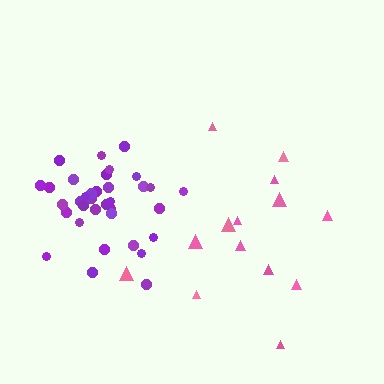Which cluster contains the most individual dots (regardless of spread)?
Purple (35).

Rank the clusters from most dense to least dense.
purple, pink.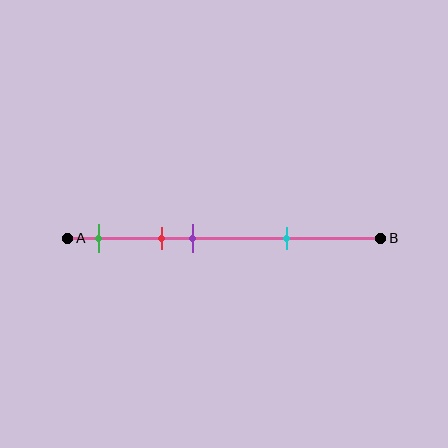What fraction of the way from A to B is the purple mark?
The purple mark is approximately 40% (0.4) of the way from A to B.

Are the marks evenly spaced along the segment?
No, the marks are not evenly spaced.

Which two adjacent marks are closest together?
The red and purple marks are the closest adjacent pair.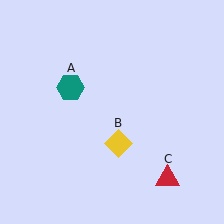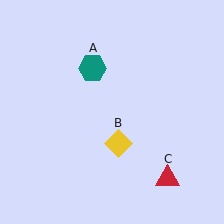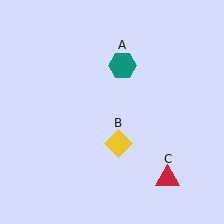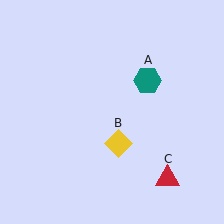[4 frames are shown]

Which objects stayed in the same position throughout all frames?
Yellow diamond (object B) and red triangle (object C) remained stationary.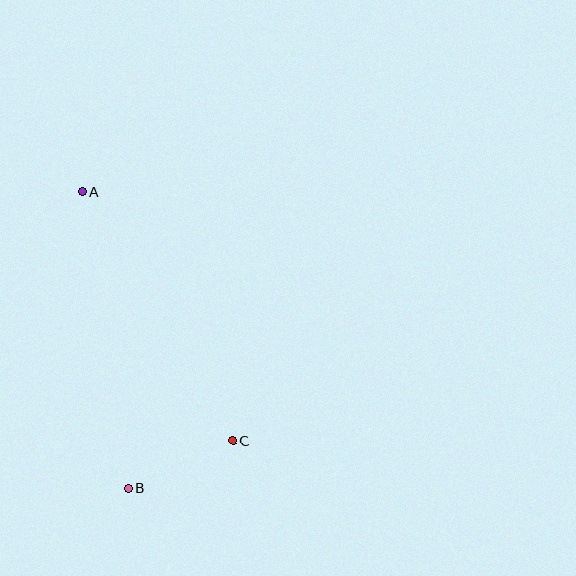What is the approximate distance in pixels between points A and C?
The distance between A and C is approximately 291 pixels.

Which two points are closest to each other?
Points B and C are closest to each other.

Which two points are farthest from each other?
Points A and B are farthest from each other.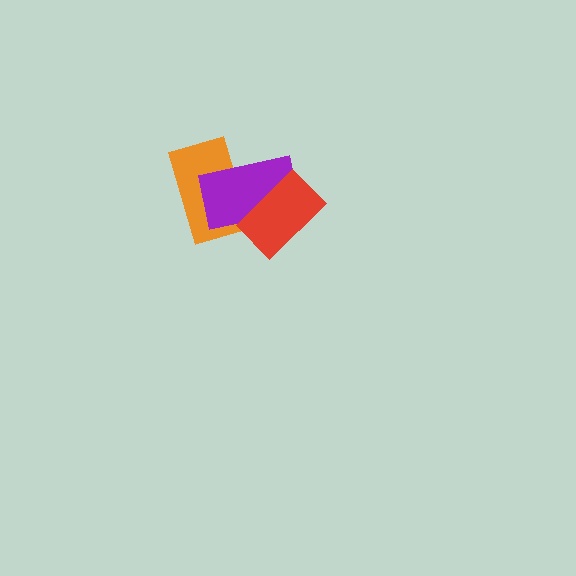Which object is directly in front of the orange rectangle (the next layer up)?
The purple rectangle is directly in front of the orange rectangle.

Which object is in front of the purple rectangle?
The red rectangle is in front of the purple rectangle.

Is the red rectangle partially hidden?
No, no other shape covers it.